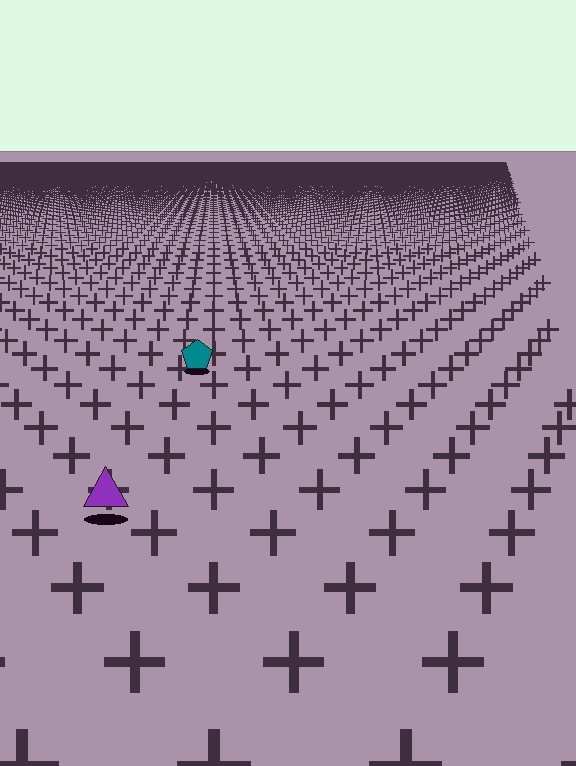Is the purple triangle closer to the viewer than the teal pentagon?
Yes. The purple triangle is closer — you can tell from the texture gradient: the ground texture is coarser near it.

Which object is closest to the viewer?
The purple triangle is closest. The texture marks near it are larger and more spread out.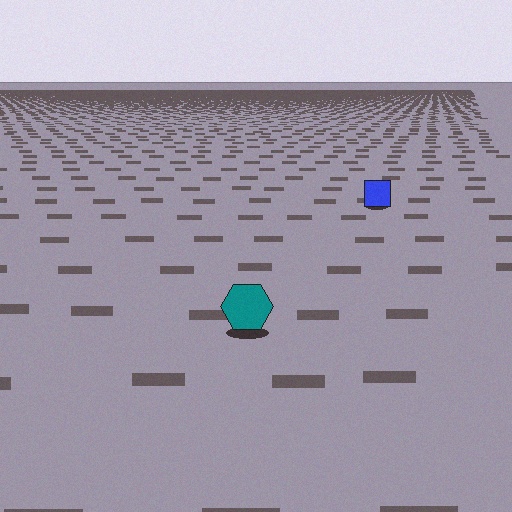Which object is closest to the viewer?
The teal hexagon is closest. The texture marks near it are larger and more spread out.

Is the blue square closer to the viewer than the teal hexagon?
No. The teal hexagon is closer — you can tell from the texture gradient: the ground texture is coarser near it.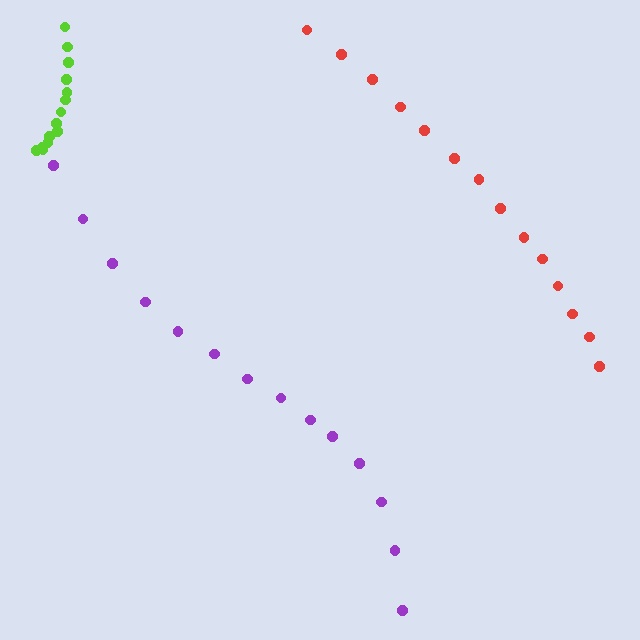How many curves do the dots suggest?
There are 3 distinct paths.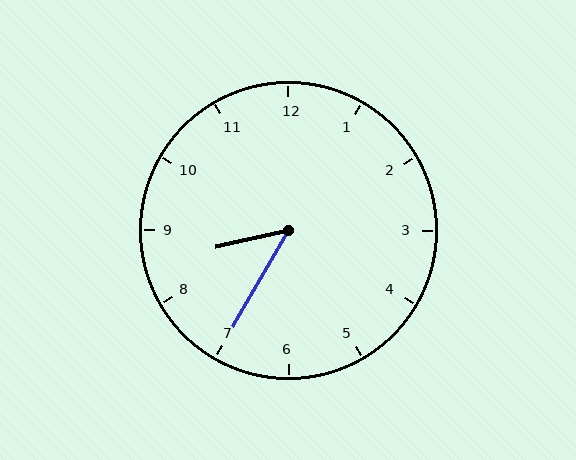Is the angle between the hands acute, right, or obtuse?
It is acute.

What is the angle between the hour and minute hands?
Approximately 48 degrees.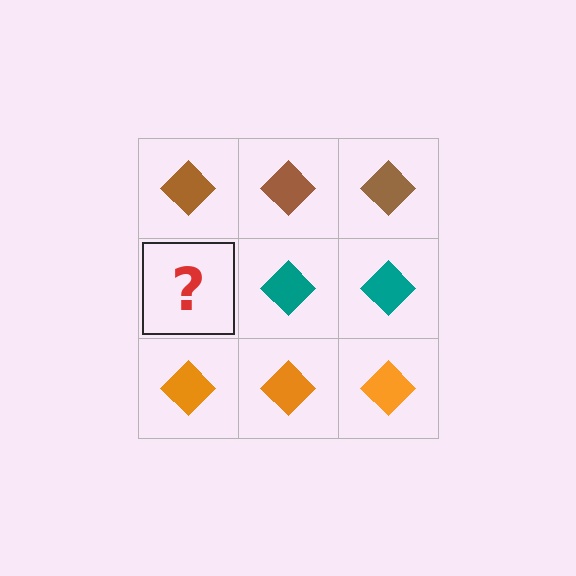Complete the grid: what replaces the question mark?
The question mark should be replaced with a teal diamond.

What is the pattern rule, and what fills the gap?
The rule is that each row has a consistent color. The gap should be filled with a teal diamond.